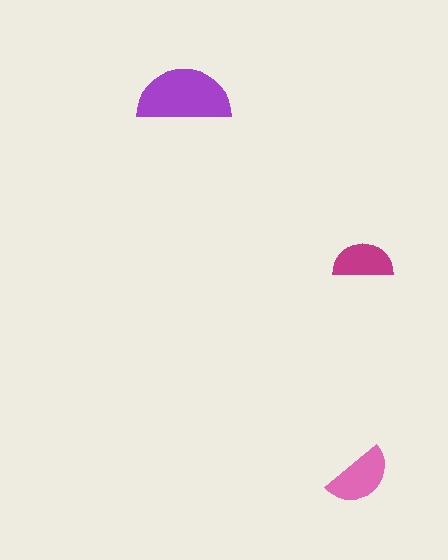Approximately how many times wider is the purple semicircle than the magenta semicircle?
About 1.5 times wider.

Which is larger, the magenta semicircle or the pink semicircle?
The pink one.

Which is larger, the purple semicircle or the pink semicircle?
The purple one.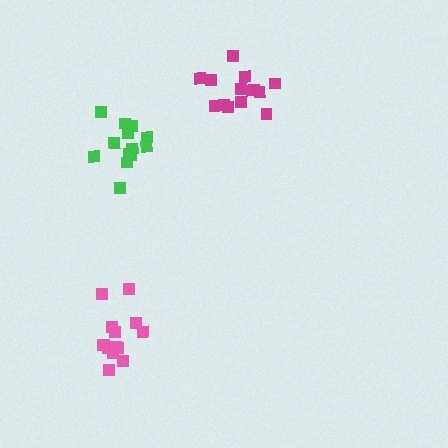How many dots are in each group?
Group 1: 14 dots, Group 2: 13 dots, Group 3: 14 dots (41 total).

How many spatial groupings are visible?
There are 3 spatial groupings.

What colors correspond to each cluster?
The clusters are colored: magenta, green, pink.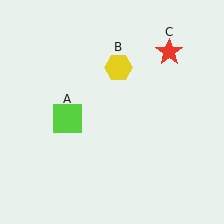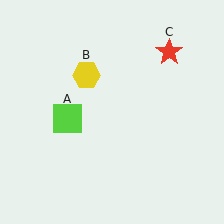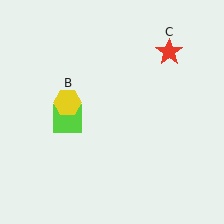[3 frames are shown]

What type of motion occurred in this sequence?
The yellow hexagon (object B) rotated counterclockwise around the center of the scene.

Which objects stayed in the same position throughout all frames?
Lime square (object A) and red star (object C) remained stationary.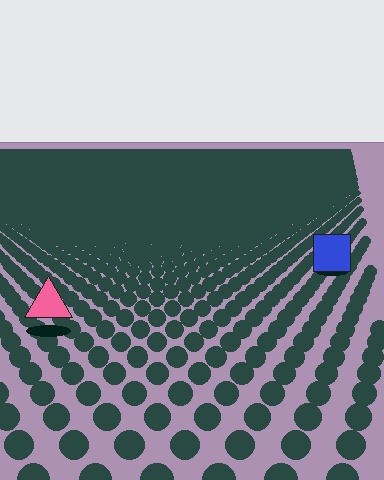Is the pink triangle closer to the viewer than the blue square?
Yes. The pink triangle is closer — you can tell from the texture gradient: the ground texture is coarser near it.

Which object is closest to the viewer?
The pink triangle is closest. The texture marks near it are larger and more spread out.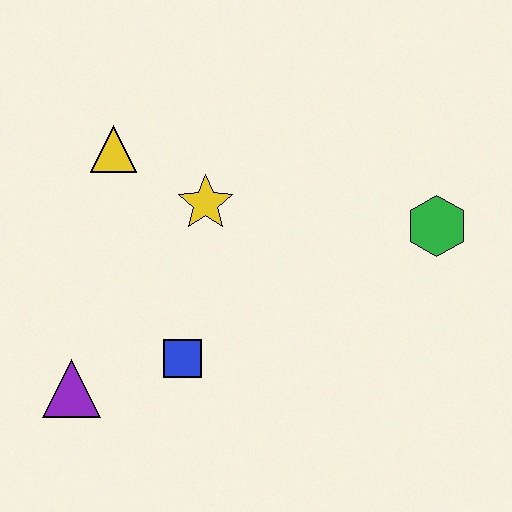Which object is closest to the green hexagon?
The yellow star is closest to the green hexagon.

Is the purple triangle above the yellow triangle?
No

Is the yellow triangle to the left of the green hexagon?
Yes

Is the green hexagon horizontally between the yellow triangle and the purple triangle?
No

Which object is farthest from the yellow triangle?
The green hexagon is farthest from the yellow triangle.